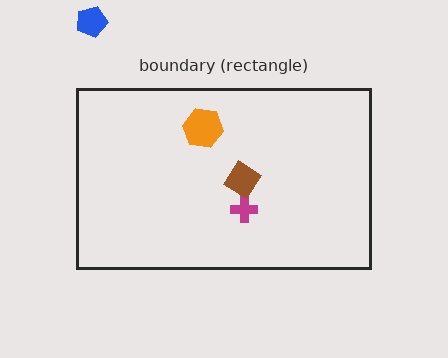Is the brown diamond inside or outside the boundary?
Inside.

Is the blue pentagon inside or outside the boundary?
Outside.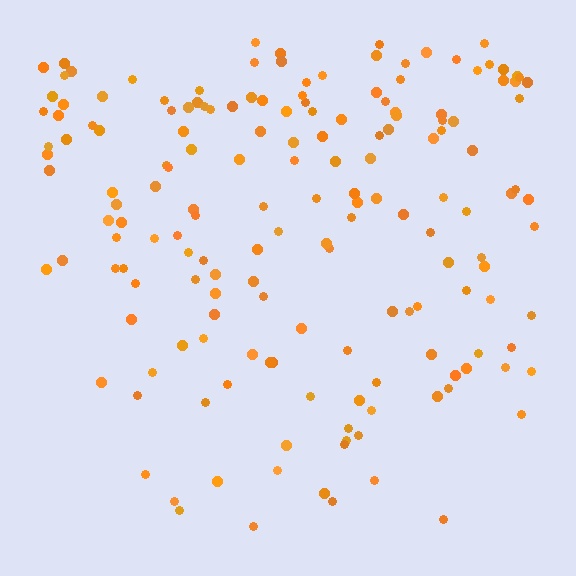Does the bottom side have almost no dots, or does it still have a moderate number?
Still a moderate number, just noticeably fewer than the top.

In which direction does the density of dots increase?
From bottom to top, with the top side densest.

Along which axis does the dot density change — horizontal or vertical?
Vertical.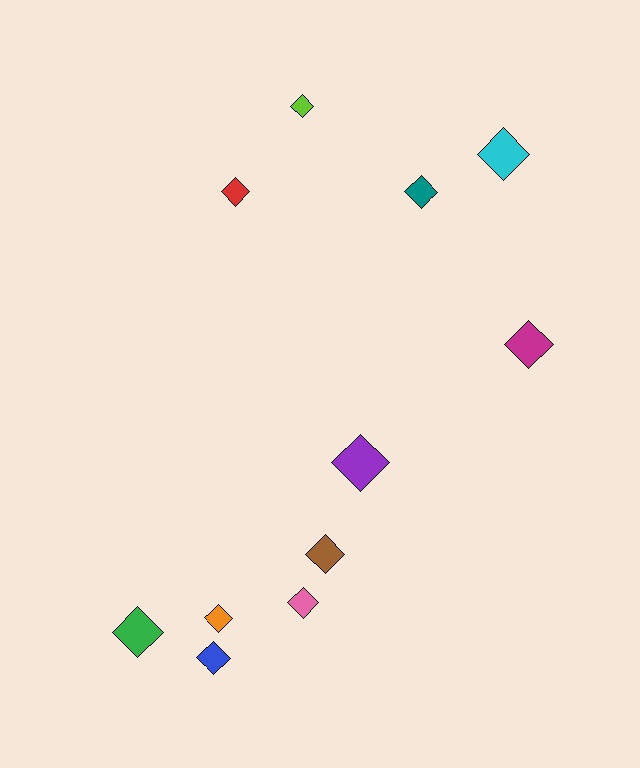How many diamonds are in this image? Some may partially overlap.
There are 11 diamonds.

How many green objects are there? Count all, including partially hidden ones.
There is 1 green object.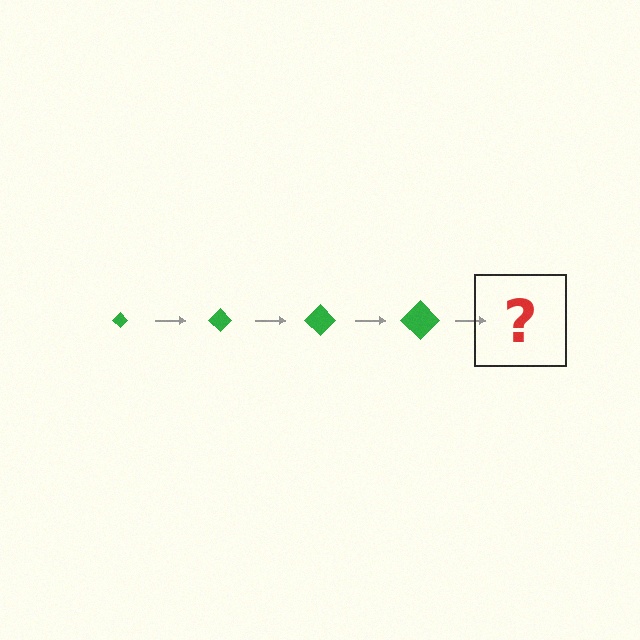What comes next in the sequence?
The next element should be a green diamond, larger than the previous one.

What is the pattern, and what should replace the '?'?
The pattern is that the diamond gets progressively larger each step. The '?' should be a green diamond, larger than the previous one.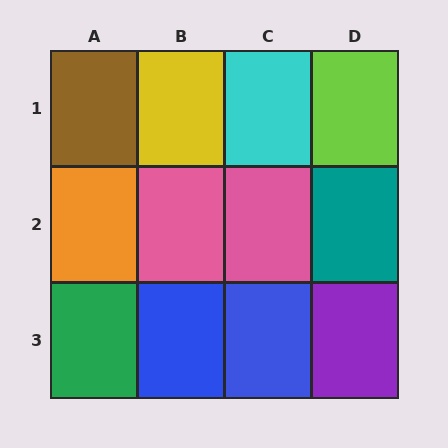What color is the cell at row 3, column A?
Green.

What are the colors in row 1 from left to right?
Brown, yellow, cyan, lime.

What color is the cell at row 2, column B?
Pink.